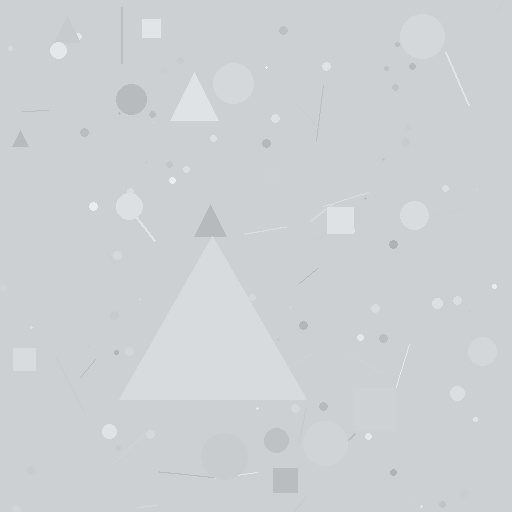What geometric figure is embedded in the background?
A triangle is embedded in the background.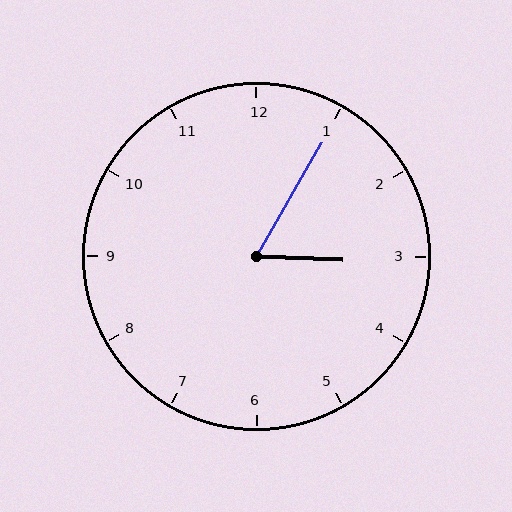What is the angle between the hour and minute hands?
Approximately 62 degrees.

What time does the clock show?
3:05.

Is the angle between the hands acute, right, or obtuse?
It is acute.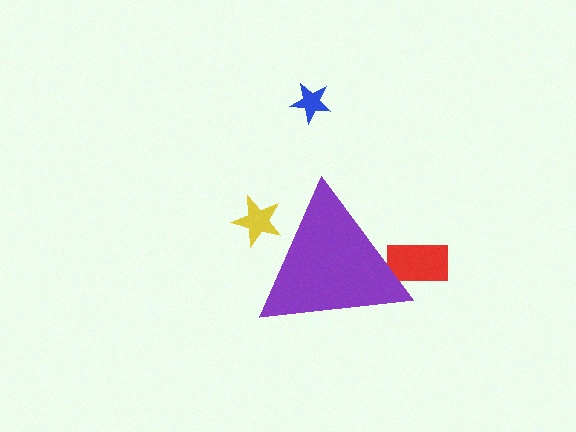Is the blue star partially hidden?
No, the blue star is fully visible.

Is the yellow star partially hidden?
Yes, the yellow star is partially hidden behind the purple triangle.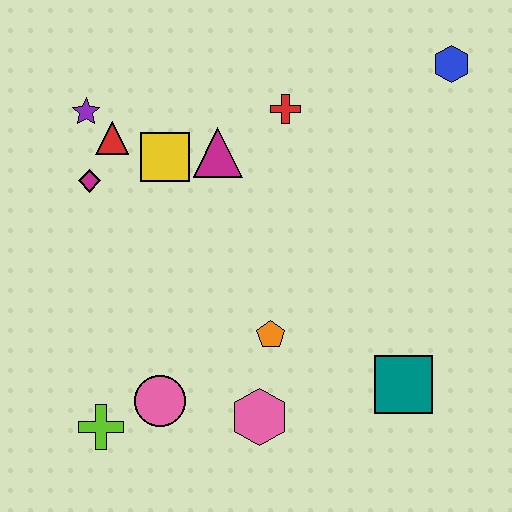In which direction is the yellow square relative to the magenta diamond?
The yellow square is to the right of the magenta diamond.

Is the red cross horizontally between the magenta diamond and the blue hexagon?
Yes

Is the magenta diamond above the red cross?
No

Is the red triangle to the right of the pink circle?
No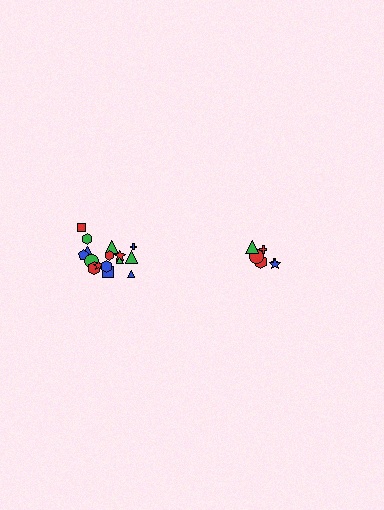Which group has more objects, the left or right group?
The left group.